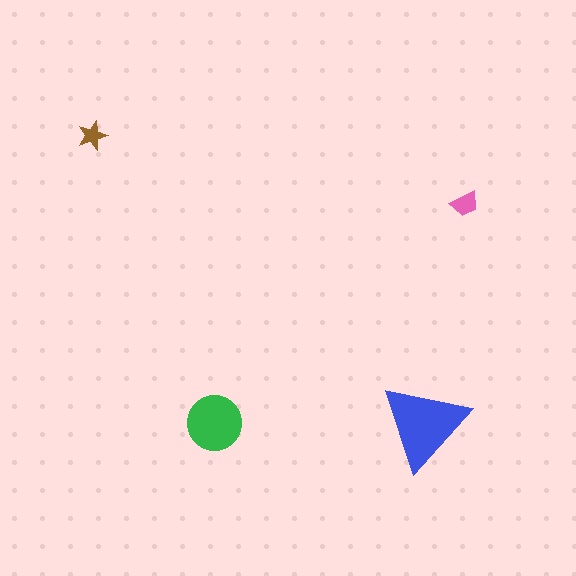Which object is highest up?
The brown star is topmost.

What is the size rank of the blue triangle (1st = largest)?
1st.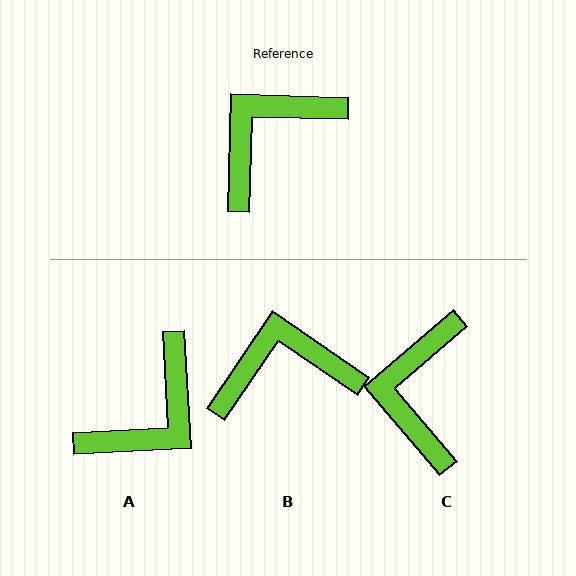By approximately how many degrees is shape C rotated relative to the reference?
Approximately 42 degrees counter-clockwise.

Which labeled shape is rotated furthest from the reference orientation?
A, about 175 degrees away.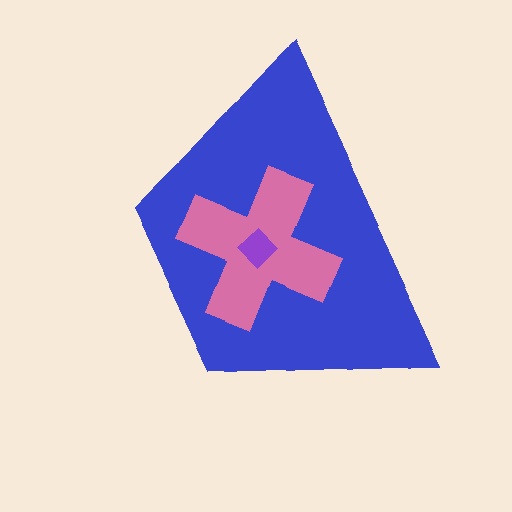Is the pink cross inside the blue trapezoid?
Yes.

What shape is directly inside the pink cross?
The purple diamond.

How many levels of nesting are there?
3.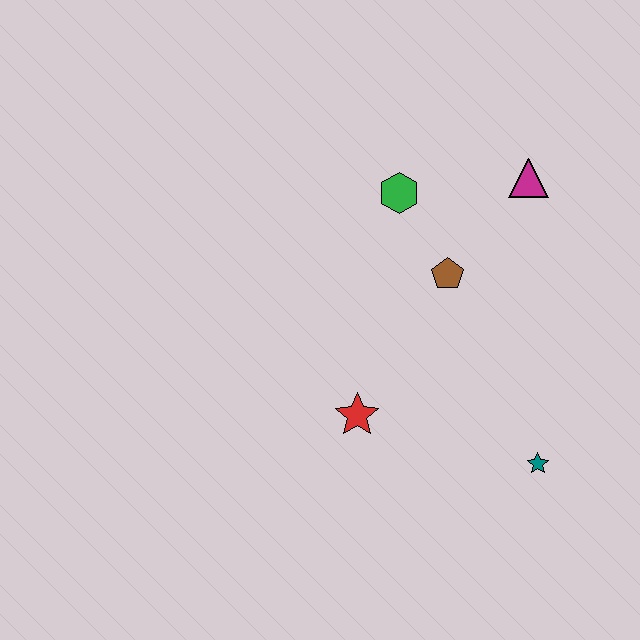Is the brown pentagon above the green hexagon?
No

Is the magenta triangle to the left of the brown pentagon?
No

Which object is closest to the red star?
The brown pentagon is closest to the red star.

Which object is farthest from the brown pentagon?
The teal star is farthest from the brown pentagon.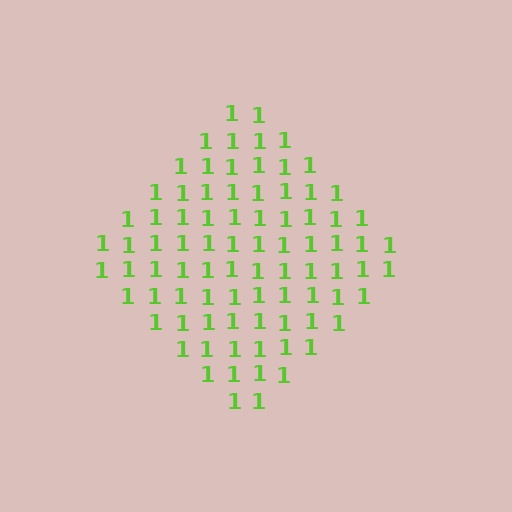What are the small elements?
The small elements are digit 1's.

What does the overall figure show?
The overall figure shows a diamond.